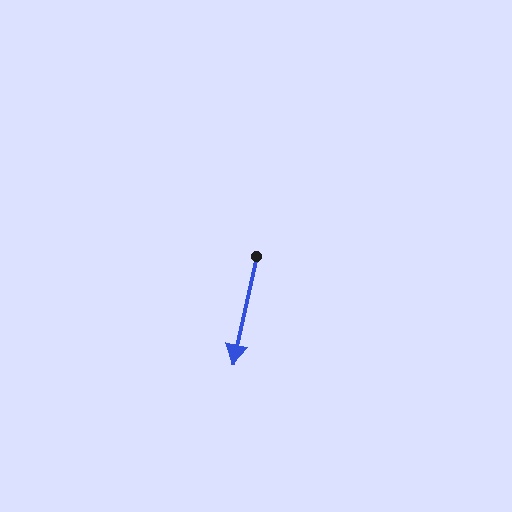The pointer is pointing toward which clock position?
Roughly 6 o'clock.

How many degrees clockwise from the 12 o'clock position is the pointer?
Approximately 192 degrees.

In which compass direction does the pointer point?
South.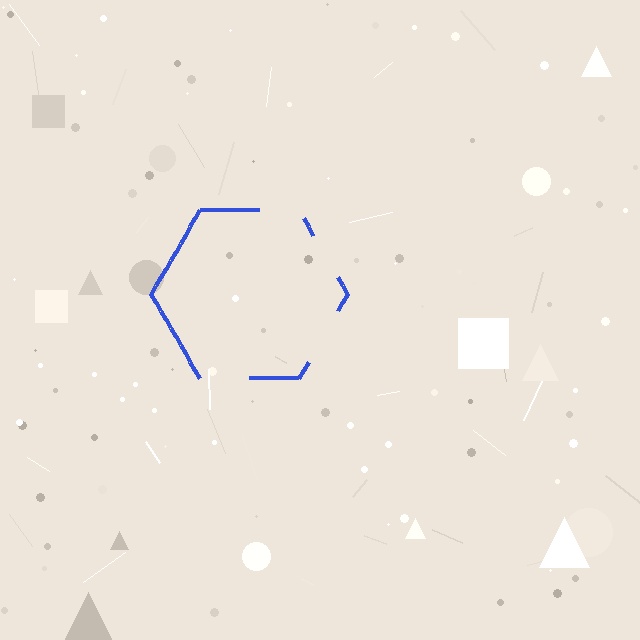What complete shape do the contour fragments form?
The contour fragments form a hexagon.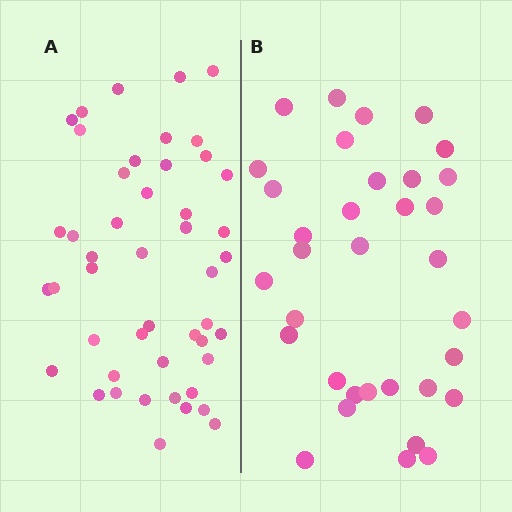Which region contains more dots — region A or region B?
Region A (the left region) has more dots.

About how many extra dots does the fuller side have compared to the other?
Region A has approximately 15 more dots than region B.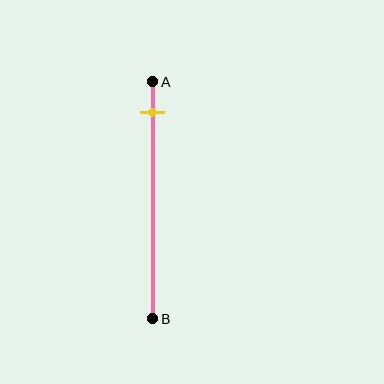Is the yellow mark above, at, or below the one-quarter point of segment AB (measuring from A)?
The yellow mark is above the one-quarter point of segment AB.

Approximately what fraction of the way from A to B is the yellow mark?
The yellow mark is approximately 15% of the way from A to B.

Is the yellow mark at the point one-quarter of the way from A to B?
No, the mark is at about 15% from A, not at the 25% one-quarter point.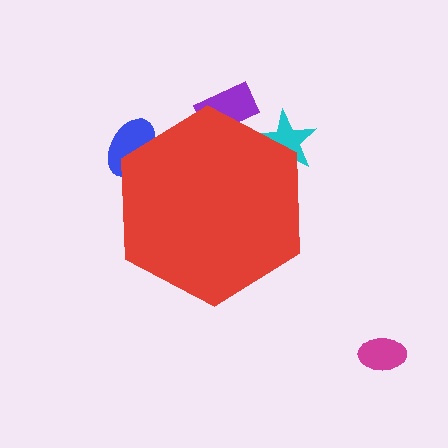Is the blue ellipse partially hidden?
Yes, the blue ellipse is partially hidden behind the red hexagon.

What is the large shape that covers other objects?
A red hexagon.